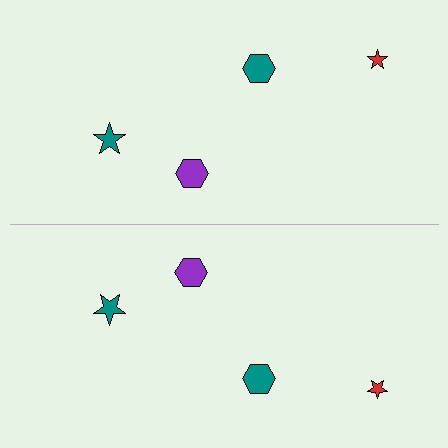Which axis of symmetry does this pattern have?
The pattern has a horizontal axis of symmetry running through the center of the image.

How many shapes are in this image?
There are 8 shapes in this image.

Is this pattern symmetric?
Yes, this pattern has bilateral (reflection) symmetry.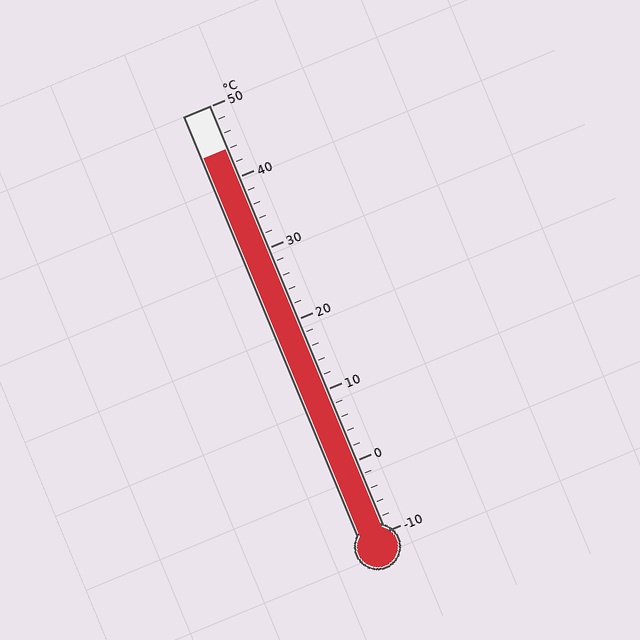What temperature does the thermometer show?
The thermometer shows approximately 44°C.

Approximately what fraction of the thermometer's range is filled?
The thermometer is filled to approximately 90% of its range.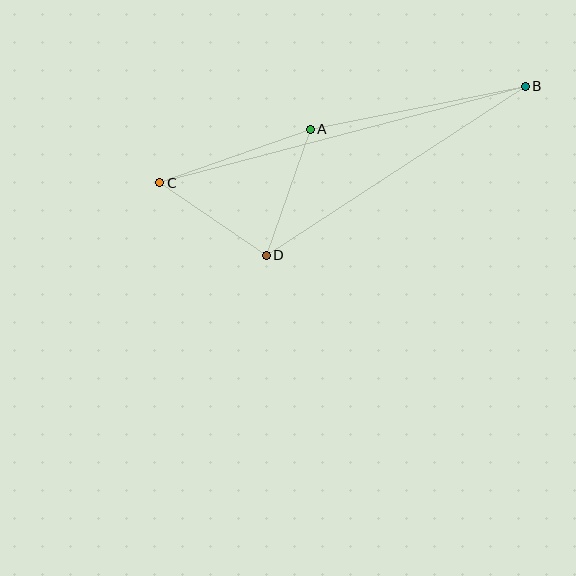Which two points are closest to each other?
Points C and D are closest to each other.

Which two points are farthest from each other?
Points B and C are farthest from each other.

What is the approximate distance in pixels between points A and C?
The distance between A and C is approximately 160 pixels.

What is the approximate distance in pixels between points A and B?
The distance between A and B is approximately 219 pixels.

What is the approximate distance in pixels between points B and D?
The distance between B and D is approximately 309 pixels.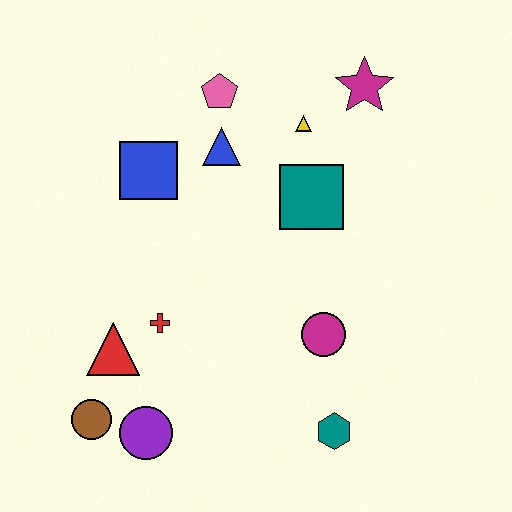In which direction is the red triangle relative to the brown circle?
The red triangle is above the brown circle.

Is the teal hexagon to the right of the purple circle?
Yes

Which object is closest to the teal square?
The yellow triangle is closest to the teal square.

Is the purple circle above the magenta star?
No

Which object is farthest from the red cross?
The magenta star is farthest from the red cross.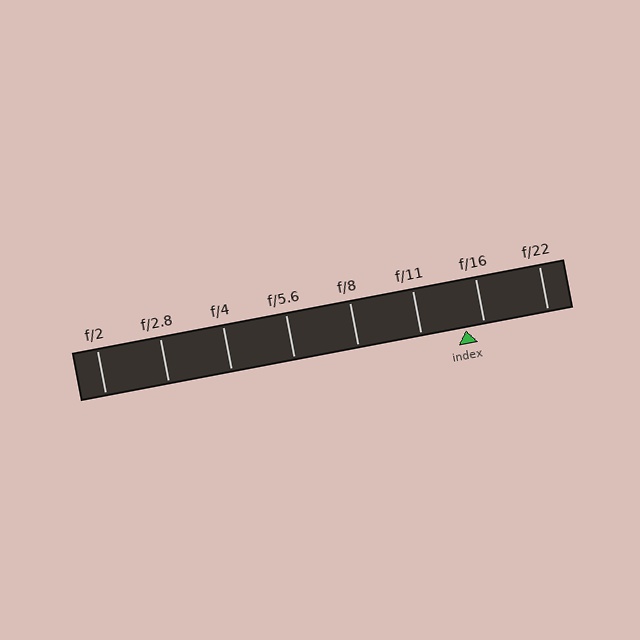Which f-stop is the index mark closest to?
The index mark is closest to f/16.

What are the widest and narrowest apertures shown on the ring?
The widest aperture shown is f/2 and the narrowest is f/22.